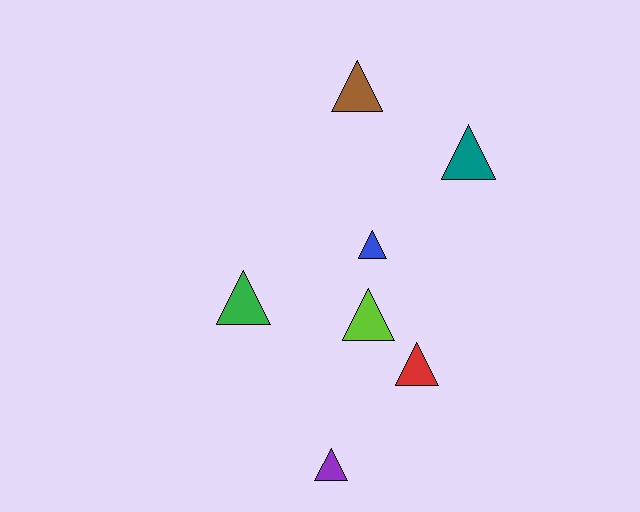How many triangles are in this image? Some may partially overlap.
There are 7 triangles.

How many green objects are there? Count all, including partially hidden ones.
There is 1 green object.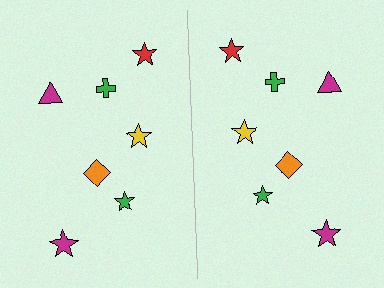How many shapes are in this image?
There are 14 shapes in this image.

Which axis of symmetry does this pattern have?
The pattern has a vertical axis of symmetry running through the center of the image.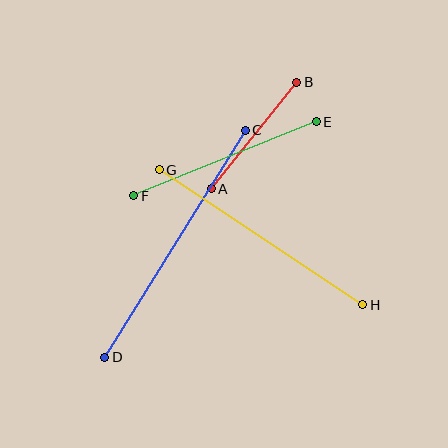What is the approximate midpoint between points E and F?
The midpoint is at approximately (225, 159) pixels.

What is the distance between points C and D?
The distance is approximately 267 pixels.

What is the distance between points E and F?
The distance is approximately 197 pixels.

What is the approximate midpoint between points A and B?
The midpoint is at approximately (254, 136) pixels.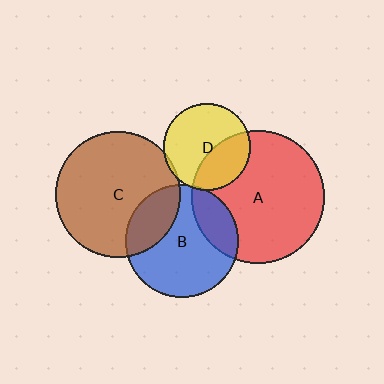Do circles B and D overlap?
Yes.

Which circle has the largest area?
Circle A (red).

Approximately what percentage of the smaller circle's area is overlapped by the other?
Approximately 5%.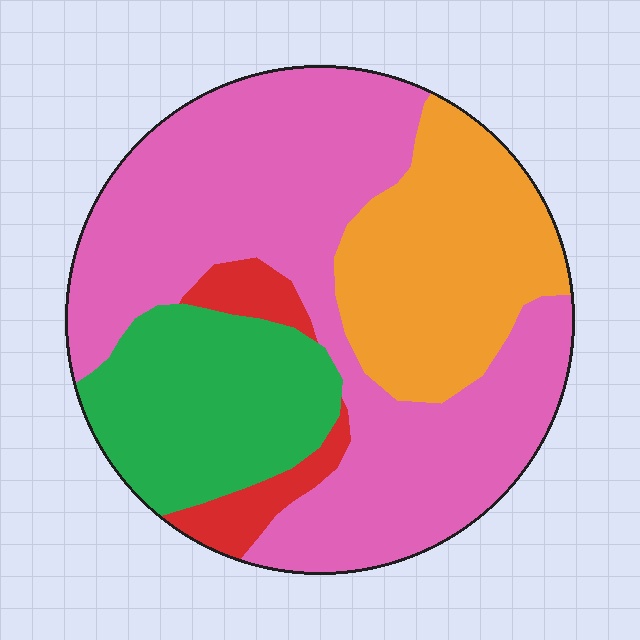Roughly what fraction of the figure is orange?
Orange covers 22% of the figure.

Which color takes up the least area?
Red, at roughly 5%.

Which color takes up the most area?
Pink, at roughly 50%.